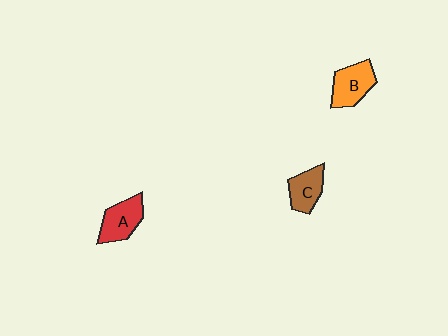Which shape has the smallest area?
Shape C (brown).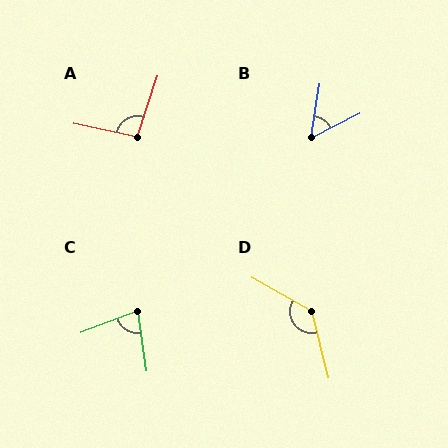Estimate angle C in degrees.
Approximately 77 degrees.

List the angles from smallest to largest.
B (55°), C (77°), A (97°), D (133°).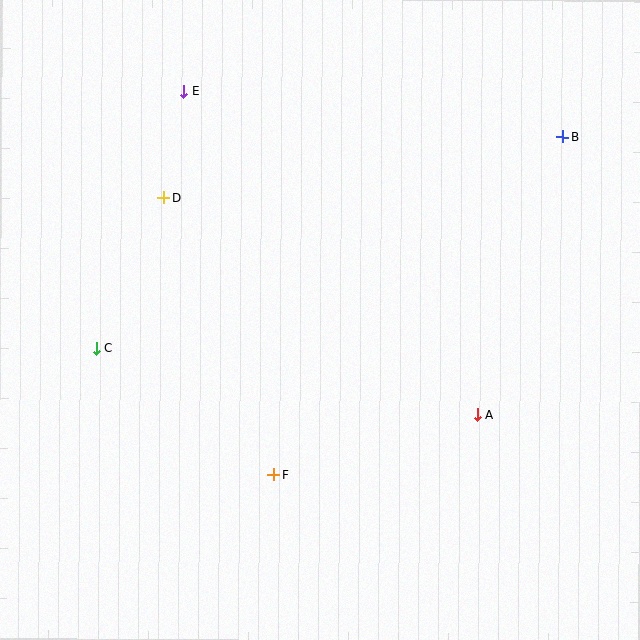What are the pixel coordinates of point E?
Point E is at (184, 91).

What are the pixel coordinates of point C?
Point C is at (96, 348).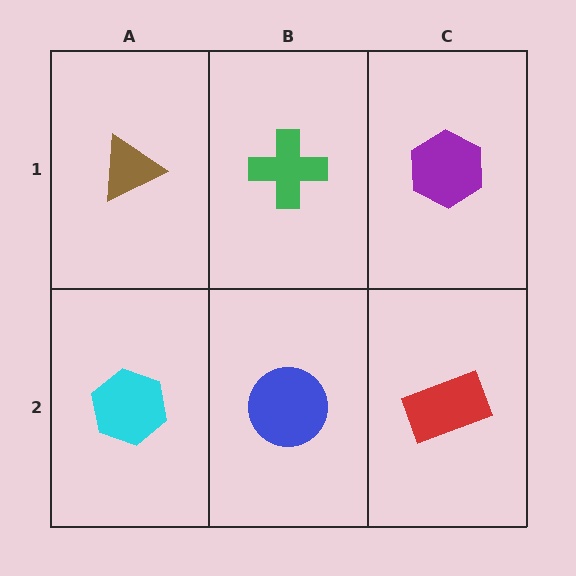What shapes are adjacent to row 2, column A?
A brown triangle (row 1, column A), a blue circle (row 2, column B).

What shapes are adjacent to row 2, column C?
A purple hexagon (row 1, column C), a blue circle (row 2, column B).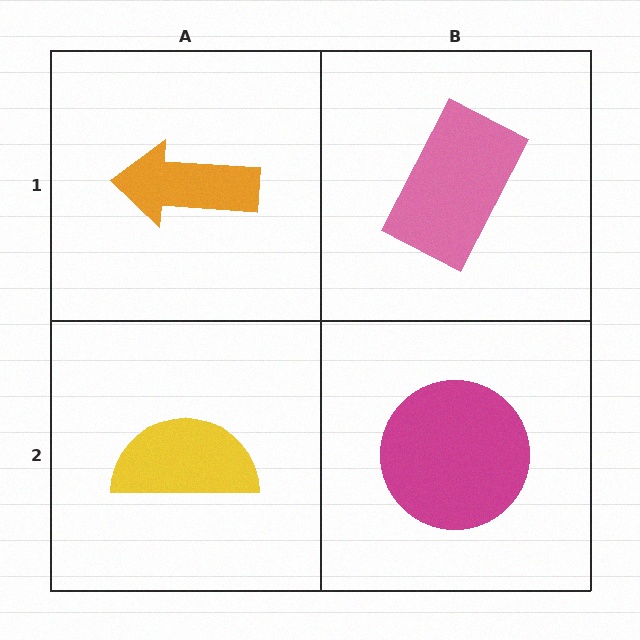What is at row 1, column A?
An orange arrow.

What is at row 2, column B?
A magenta circle.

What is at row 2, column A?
A yellow semicircle.